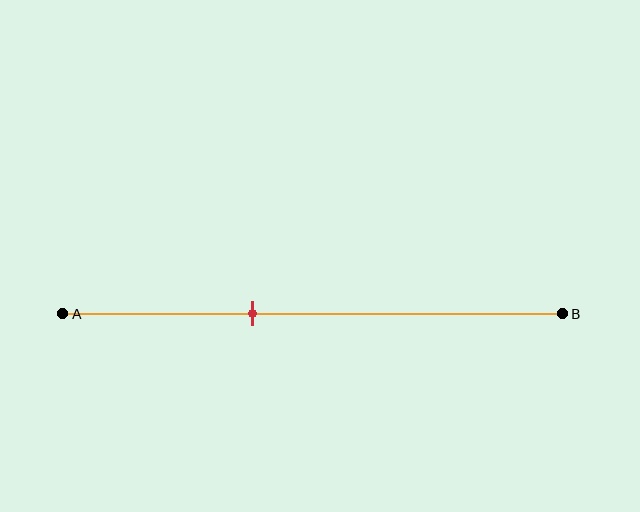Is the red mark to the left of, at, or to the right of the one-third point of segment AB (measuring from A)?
The red mark is to the right of the one-third point of segment AB.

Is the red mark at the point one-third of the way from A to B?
No, the mark is at about 40% from A, not at the 33% one-third point.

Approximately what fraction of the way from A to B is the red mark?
The red mark is approximately 40% of the way from A to B.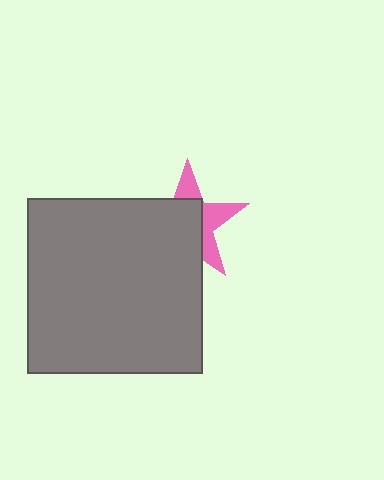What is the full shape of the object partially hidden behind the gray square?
The partially hidden object is a pink star.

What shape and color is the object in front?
The object in front is a gray square.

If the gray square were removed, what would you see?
You would see the complete pink star.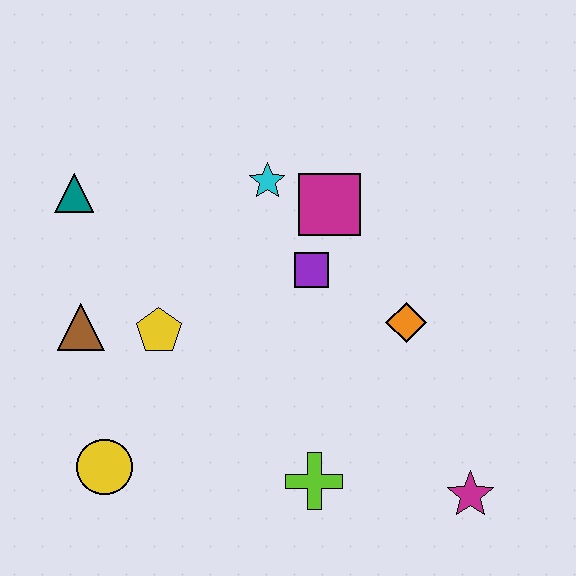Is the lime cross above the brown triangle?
No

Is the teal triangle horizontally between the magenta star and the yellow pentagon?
No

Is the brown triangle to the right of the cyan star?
No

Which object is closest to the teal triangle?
The brown triangle is closest to the teal triangle.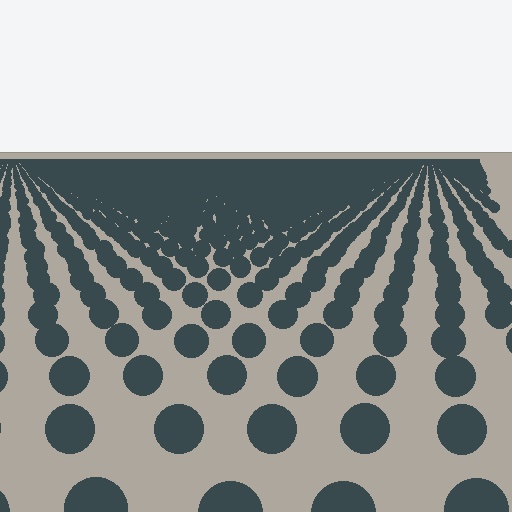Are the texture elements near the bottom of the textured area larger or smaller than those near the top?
Larger. Near the bottom, elements are closer to the viewer and appear at a bigger on-screen size.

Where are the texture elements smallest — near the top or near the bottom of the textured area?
Near the top.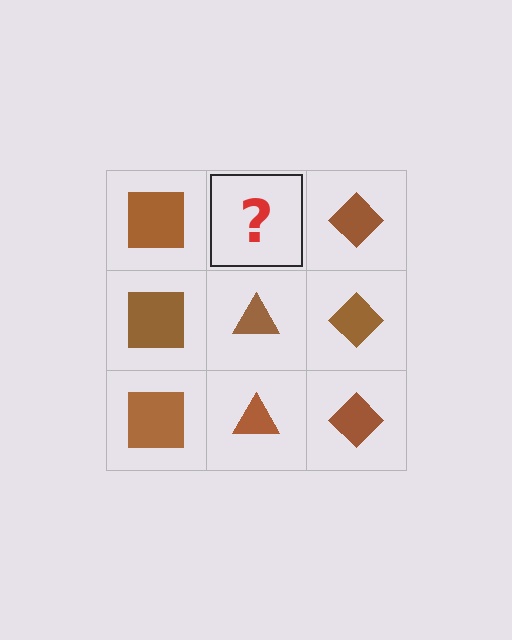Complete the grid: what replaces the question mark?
The question mark should be replaced with a brown triangle.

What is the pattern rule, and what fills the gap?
The rule is that each column has a consistent shape. The gap should be filled with a brown triangle.